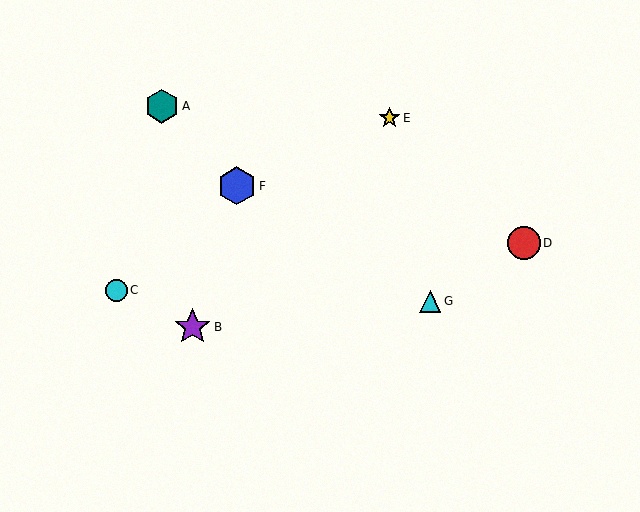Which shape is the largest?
The blue hexagon (labeled F) is the largest.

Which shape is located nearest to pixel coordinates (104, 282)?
The cyan circle (labeled C) at (116, 290) is nearest to that location.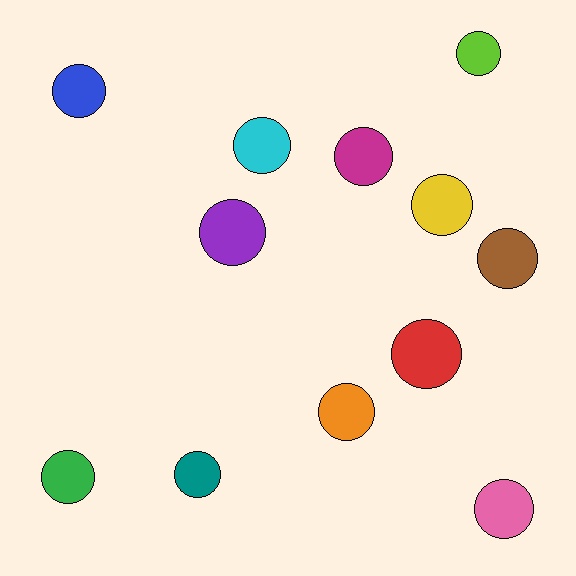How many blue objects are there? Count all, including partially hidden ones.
There is 1 blue object.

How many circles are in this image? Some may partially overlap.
There are 12 circles.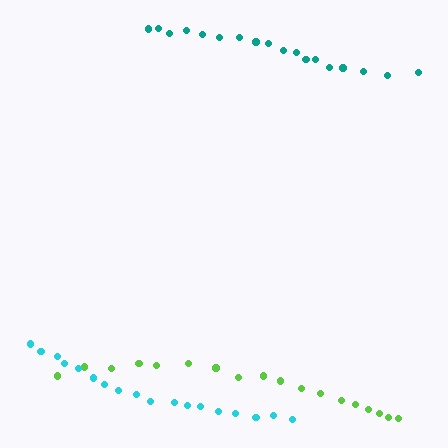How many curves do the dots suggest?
There are 3 distinct paths.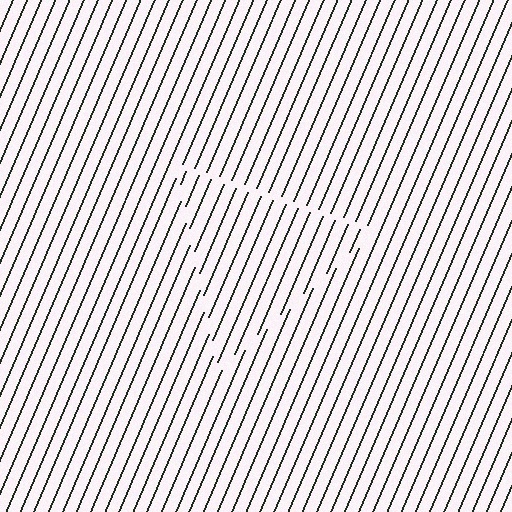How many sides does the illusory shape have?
3 sides — the line-ends trace a triangle.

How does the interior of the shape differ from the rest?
The interior of the shape contains the same grating, shifted by half a period — the contour is defined by the phase discontinuity where line-ends from the inner and outer gratings abut.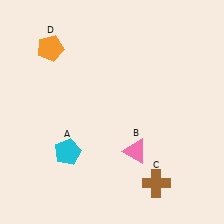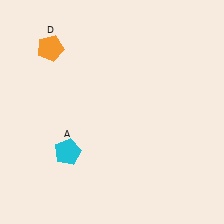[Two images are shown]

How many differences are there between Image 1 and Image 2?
There are 2 differences between the two images.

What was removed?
The pink triangle (B), the brown cross (C) were removed in Image 2.